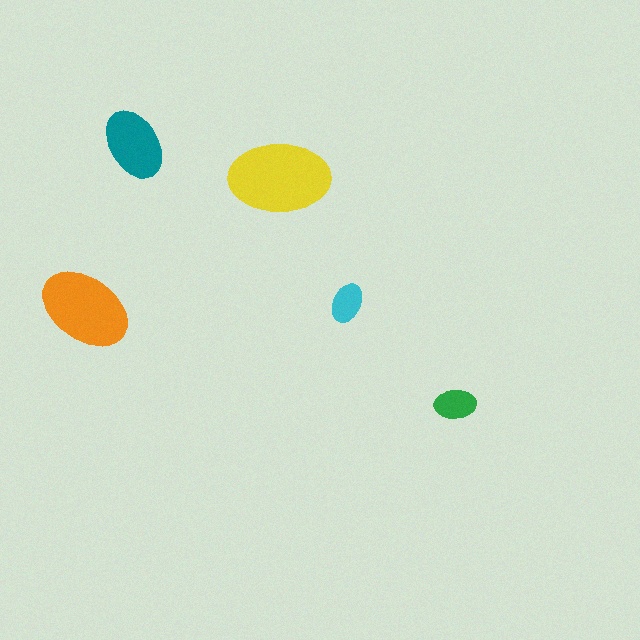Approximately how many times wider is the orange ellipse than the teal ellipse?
About 1.5 times wider.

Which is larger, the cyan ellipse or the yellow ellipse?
The yellow one.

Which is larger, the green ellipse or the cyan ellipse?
The green one.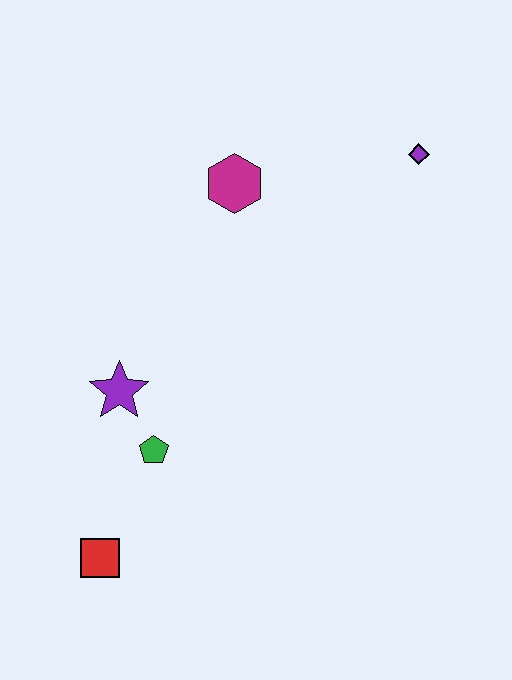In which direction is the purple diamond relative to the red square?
The purple diamond is above the red square.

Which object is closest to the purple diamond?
The magenta hexagon is closest to the purple diamond.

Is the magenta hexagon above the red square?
Yes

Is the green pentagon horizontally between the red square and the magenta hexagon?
Yes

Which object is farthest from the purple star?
The purple diamond is farthest from the purple star.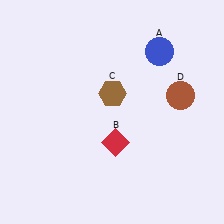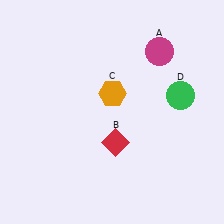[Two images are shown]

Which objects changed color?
A changed from blue to magenta. C changed from brown to orange. D changed from brown to green.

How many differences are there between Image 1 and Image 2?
There are 3 differences between the two images.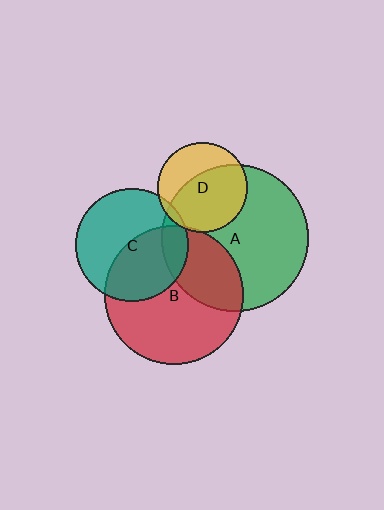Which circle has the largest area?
Circle A (green).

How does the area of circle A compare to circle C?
Approximately 1.7 times.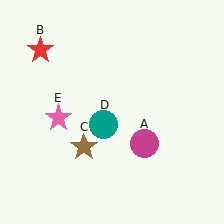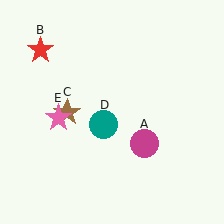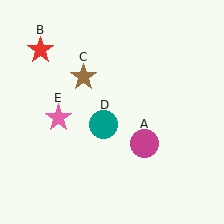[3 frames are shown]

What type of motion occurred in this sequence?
The brown star (object C) rotated clockwise around the center of the scene.